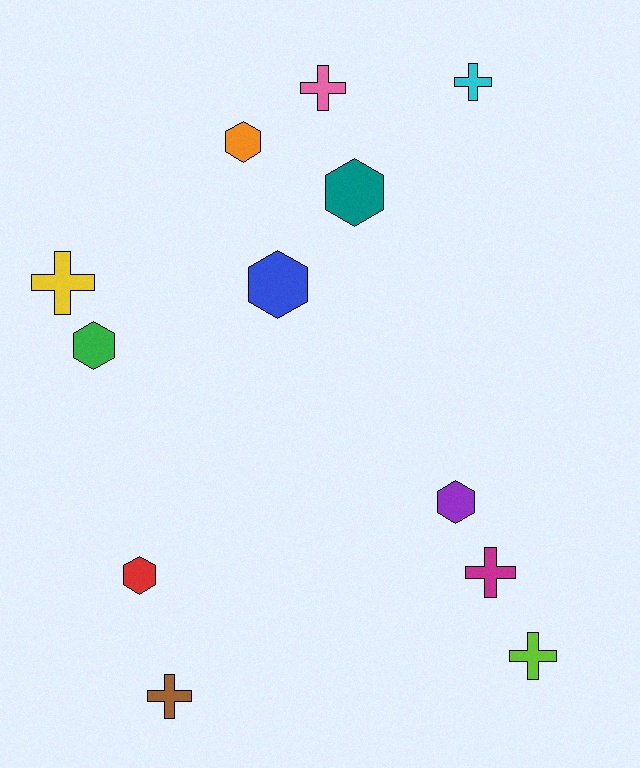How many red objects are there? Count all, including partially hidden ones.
There is 1 red object.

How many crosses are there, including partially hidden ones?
There are 6 crosses.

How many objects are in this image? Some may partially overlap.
There are 12 objects.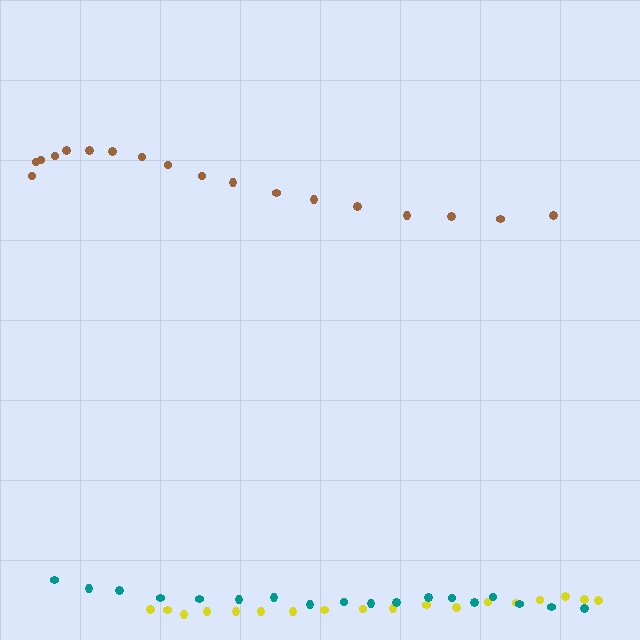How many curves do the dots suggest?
There are 3 distinct paths.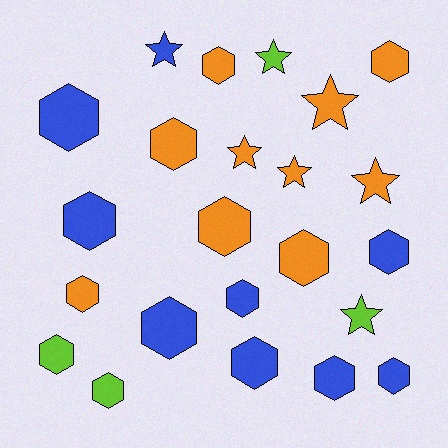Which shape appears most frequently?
Hexagon, with 16 objects.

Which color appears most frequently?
Orange, with 10 objects.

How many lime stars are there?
There are 2 lime stars.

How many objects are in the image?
There are 23 objects.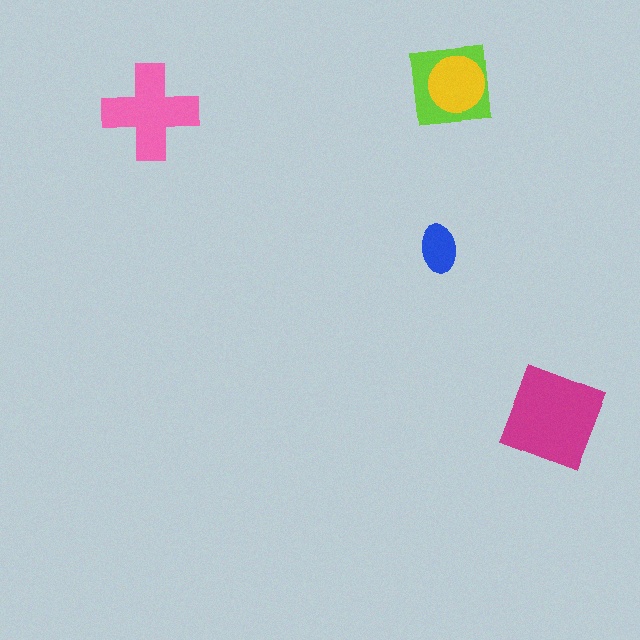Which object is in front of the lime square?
The yellow circle is in front of the lime square.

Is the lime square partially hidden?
Yes, it is partially covered by another shape.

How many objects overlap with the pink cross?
0 objects overlap with the pink cross.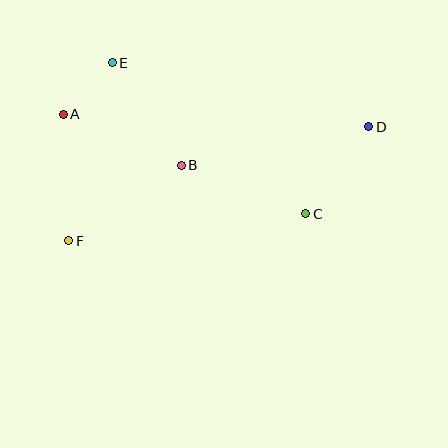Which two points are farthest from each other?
Points D and F are farthest from each other.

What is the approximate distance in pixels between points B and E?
The distance between B and E is approximately 123 pixels.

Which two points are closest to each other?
Points A and E are closest to each other.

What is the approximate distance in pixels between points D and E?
The distance between D and E is approximately 264 pixels.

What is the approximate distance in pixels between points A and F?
The distance between A and F is approximately 127 pixels.